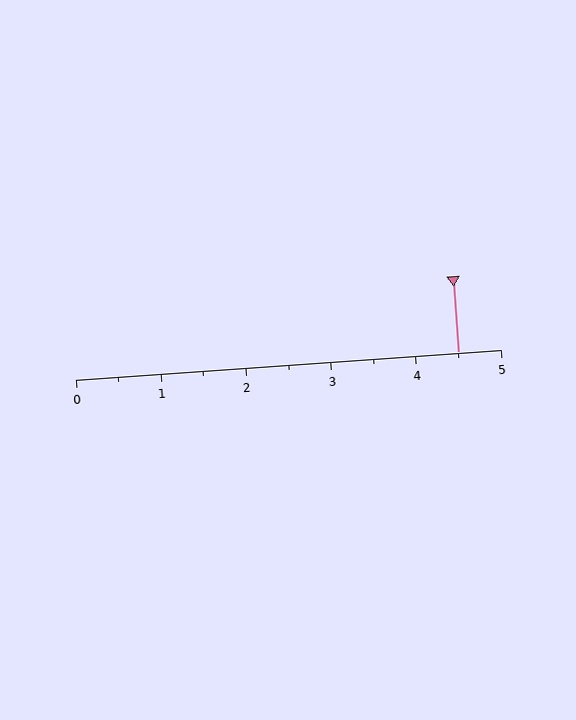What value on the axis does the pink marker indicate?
The marker indicates approximately 4.5.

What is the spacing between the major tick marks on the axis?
The major ticks are spaced 1 apart.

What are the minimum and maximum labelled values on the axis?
The axis runs from 0 to 5.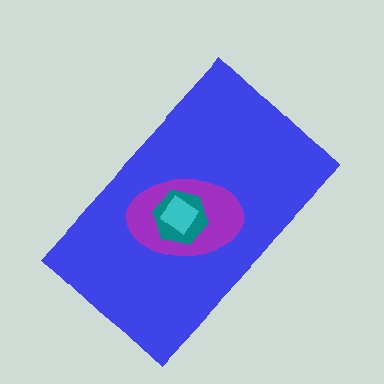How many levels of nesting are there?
4.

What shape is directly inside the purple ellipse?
The teal hexagon.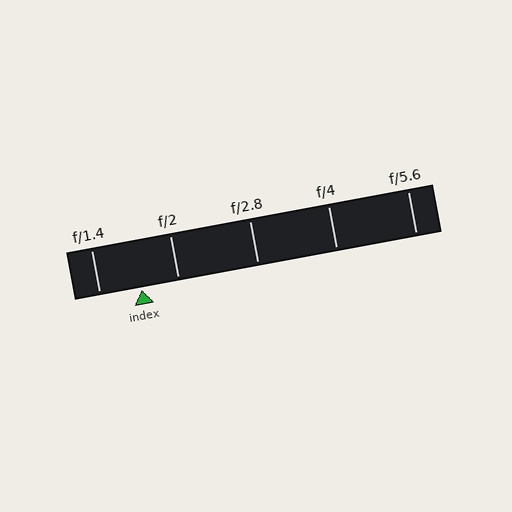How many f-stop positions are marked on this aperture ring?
There are 5 f-stop positions marked.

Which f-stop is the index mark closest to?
The index mark is closest to f/2.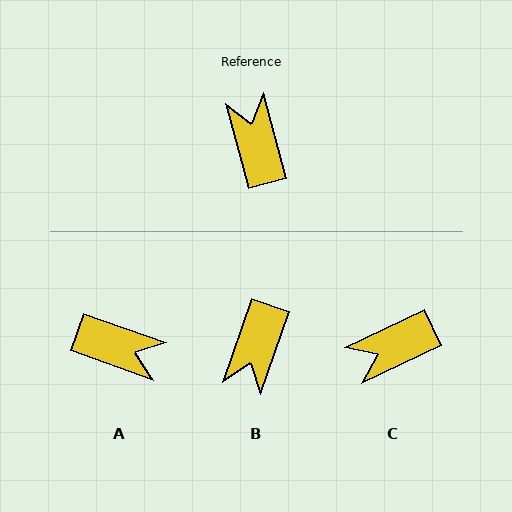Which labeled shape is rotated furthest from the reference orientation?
B, about 146 degrees away.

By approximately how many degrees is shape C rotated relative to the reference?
Approximately 100 degrees counter-clockwise.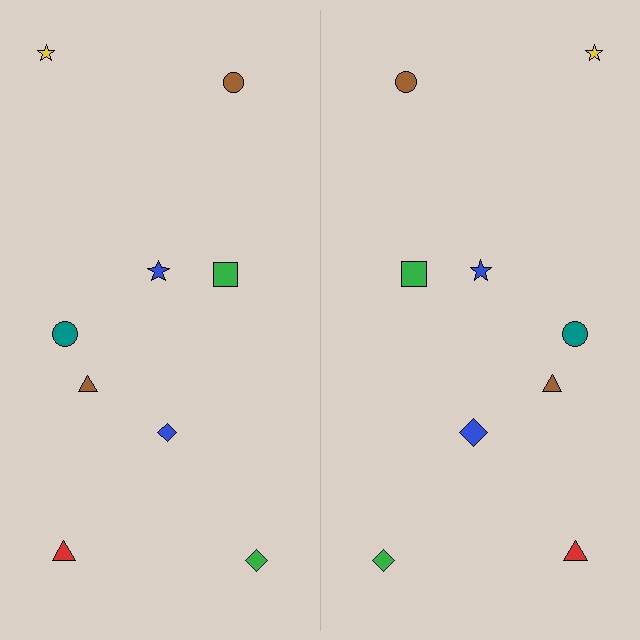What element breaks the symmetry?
The blue diamond on the right side has a different size than its mirror counterpart.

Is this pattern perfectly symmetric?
No, the pattern is not perfectly symmetric. The blue diamond on the right side has a different size than its mirror counterpart.